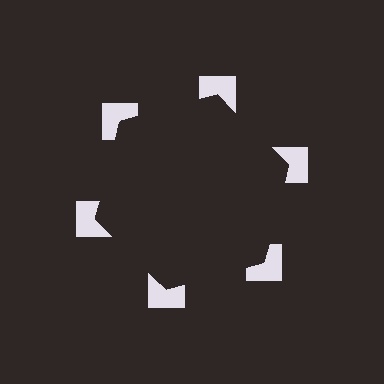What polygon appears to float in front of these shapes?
An illusory hexagon — its edges are inferred from the aligned wedge cuts in the notched squares, not physically drawn.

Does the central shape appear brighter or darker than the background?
It typically appears slightly darker than the background, even though no actual brightness change is drawn.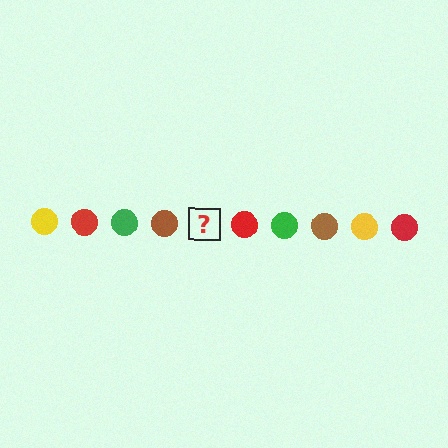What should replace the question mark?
The question mark should be replaced with a yellow circle.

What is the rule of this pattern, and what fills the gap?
The rule is that the pattern cycles through yellow, red, green, brown circles. The gap should be filled with a yellow circle.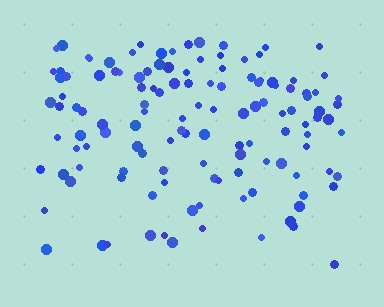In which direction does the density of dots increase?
From bottom to top, with the top side densest.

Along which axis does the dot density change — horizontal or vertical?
Vertical.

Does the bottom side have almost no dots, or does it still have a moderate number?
Still a moderate number, just noticeably fewer than the top.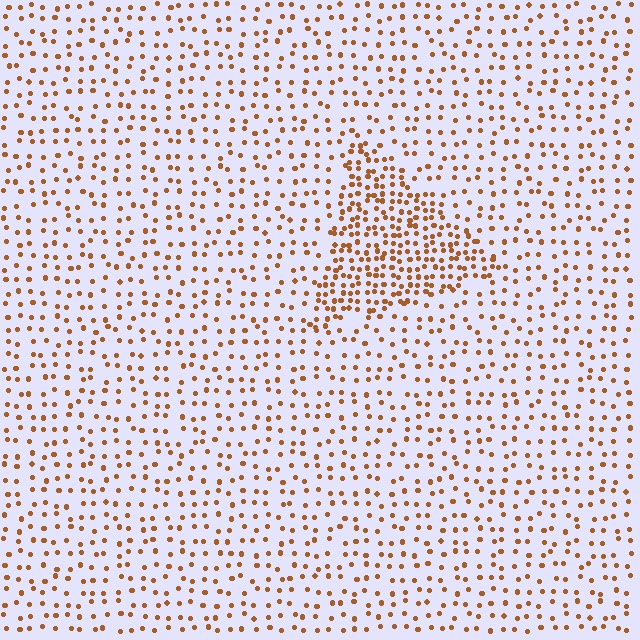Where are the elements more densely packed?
The elements are more densely packed inside the triangle boundary.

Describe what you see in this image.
The image contains small brown elements arranged at two different densities. A triangle-shaped region is visible where the elements are more densely packed than the surrounding area.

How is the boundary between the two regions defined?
The boundary is defined by a change in element density (approximately 2.3x ratio). All elements are the same color, size, and shape.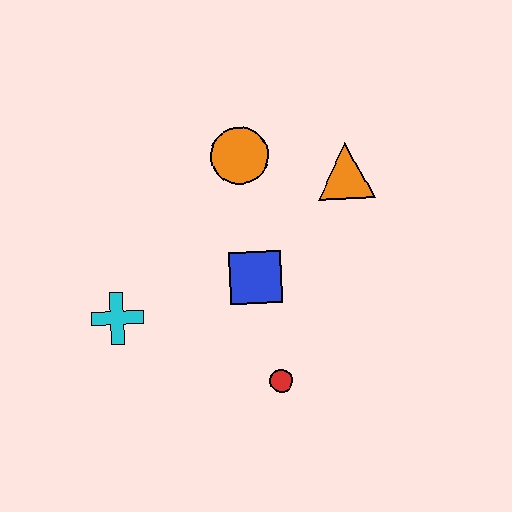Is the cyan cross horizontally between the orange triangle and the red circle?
No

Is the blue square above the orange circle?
No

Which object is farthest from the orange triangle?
The cyan cross is farthest from the orange triangle.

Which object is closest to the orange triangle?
The orange circle is closest to the orange triangle.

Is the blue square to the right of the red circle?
No